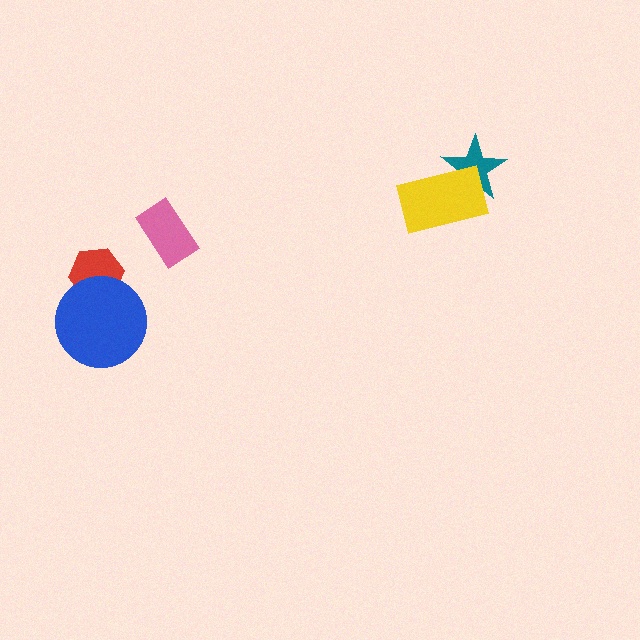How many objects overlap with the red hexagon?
1 object overlaps with the red hexagon.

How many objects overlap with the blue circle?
1 object overlaps with the blue circle.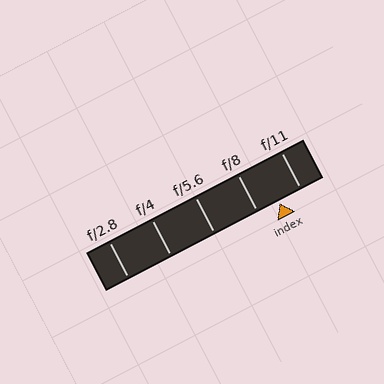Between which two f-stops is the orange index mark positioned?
The index mark is between f/8 and f/11.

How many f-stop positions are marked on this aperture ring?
There are 5 f-stop positions marked.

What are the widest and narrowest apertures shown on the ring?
The widest aperture shown is f/2.8 and the narrowest is f/11.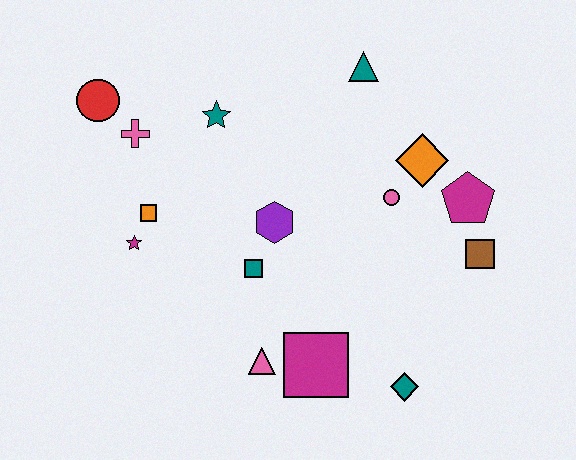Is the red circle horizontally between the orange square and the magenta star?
No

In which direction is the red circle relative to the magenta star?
The red circle is above the magenta star.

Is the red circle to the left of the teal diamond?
Yes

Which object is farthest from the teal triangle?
The teal diamond is farthest from the teal triangle.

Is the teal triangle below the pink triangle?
No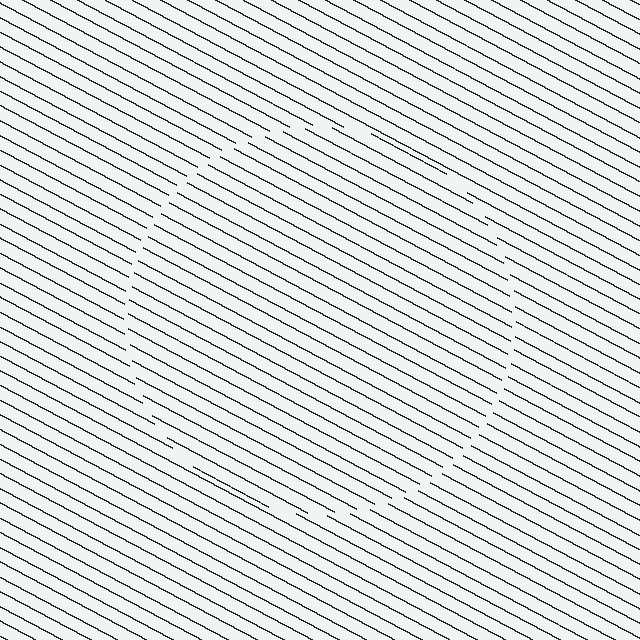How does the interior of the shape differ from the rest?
The interior of the shape contains the same grating, shifted by half a period — the contour is defined by the phase discontinuity where line-ends from the inner and outer gratings abut.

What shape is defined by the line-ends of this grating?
An illusory circle. The interior of the shape contains the same grating, shifted by half a period — the contour is defined by the phase discontinuity where line-ends from the inner and outer gratings abut.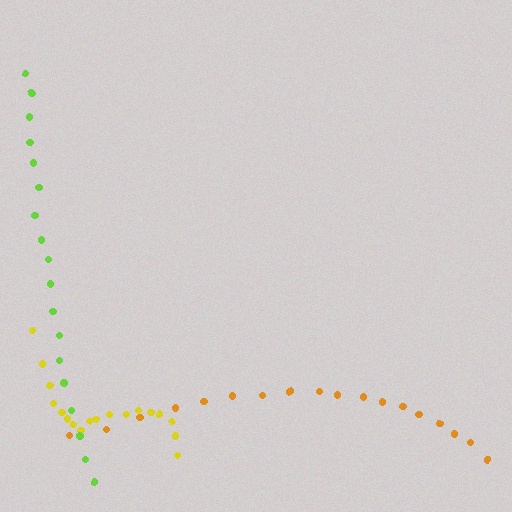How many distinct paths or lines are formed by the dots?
There are 3 distinct paths.